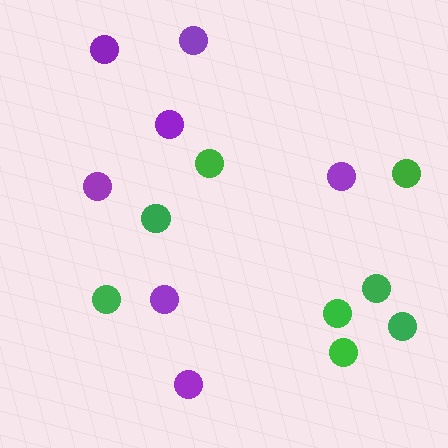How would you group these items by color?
There are 2 groups: one group of purple circles (7) and one group of green circles (8).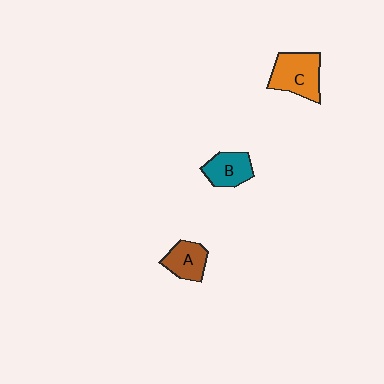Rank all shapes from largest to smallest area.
From largest to smallest: C (orange), B (teal), A (brown).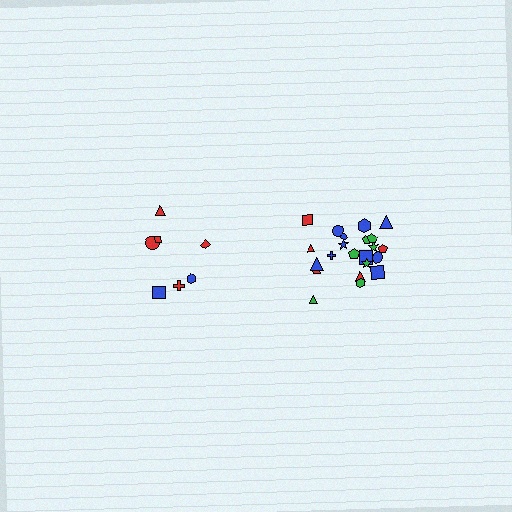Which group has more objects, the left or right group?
The right group.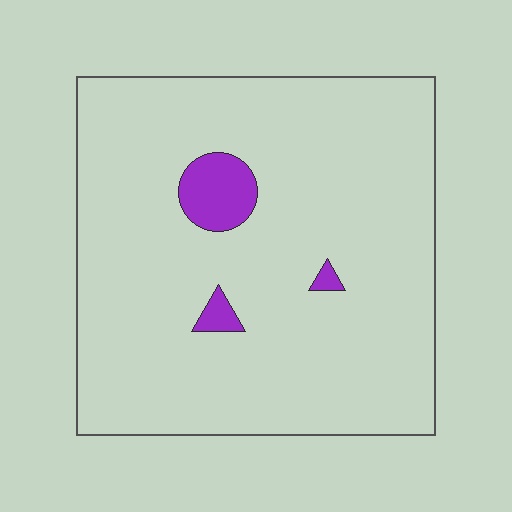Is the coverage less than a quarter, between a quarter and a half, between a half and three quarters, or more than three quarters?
Less than a quarter.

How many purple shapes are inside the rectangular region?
3.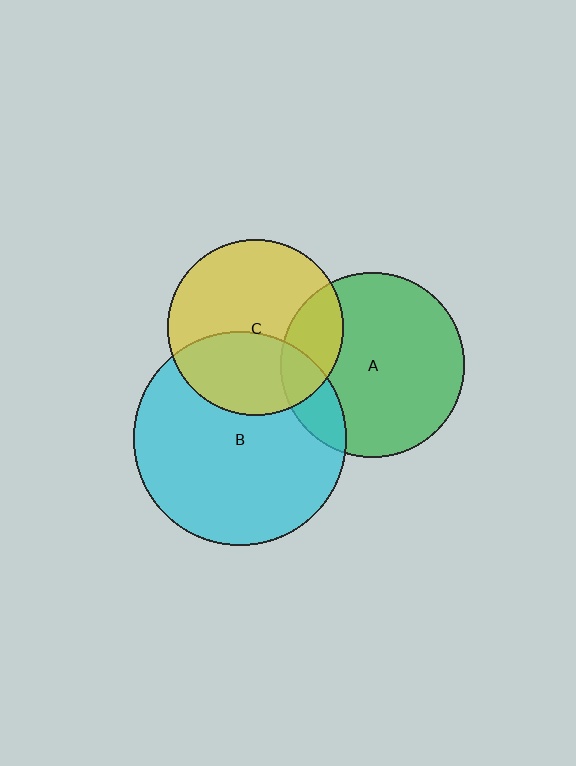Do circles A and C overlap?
Yes.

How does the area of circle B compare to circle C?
Approximately 1.5 times.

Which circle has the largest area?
Circle B (cyan).